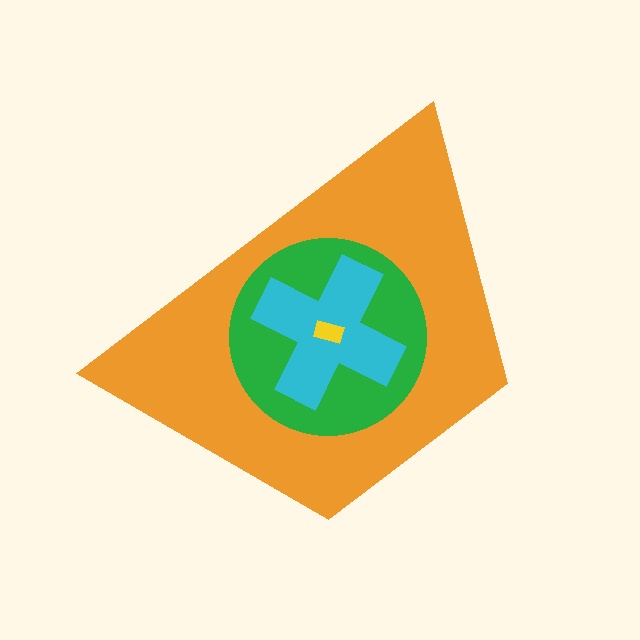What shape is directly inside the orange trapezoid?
The green circle.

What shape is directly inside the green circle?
The cyan cross.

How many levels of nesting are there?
4.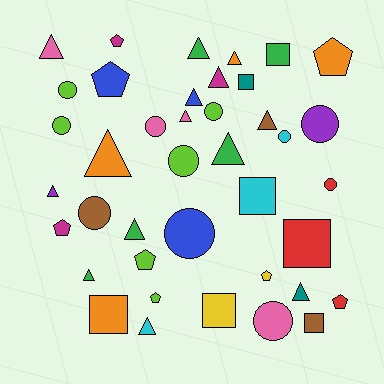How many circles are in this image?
There are 11 circles.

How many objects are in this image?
There are 40 objects.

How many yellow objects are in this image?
There are 2 yellow objects.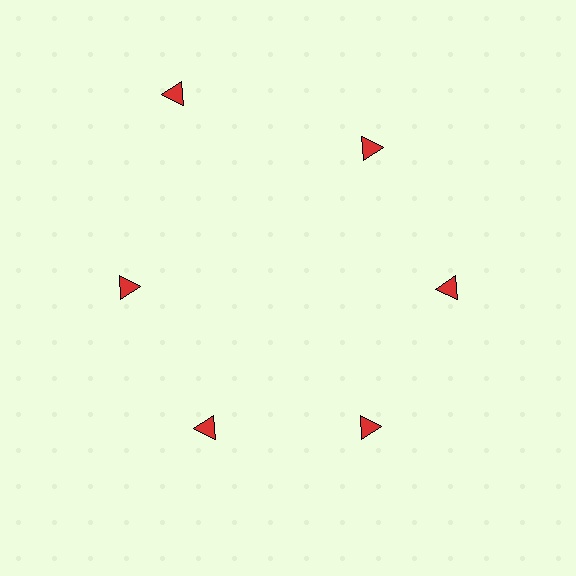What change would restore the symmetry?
The symmetry would be restored by moving it inward, back onto the ring so that all 6 triangles sit at equal angles and equal distance from the center.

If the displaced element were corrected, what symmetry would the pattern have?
It would have 6-fold rotational symmetry — the pattern would map onto itself every 60 degrees.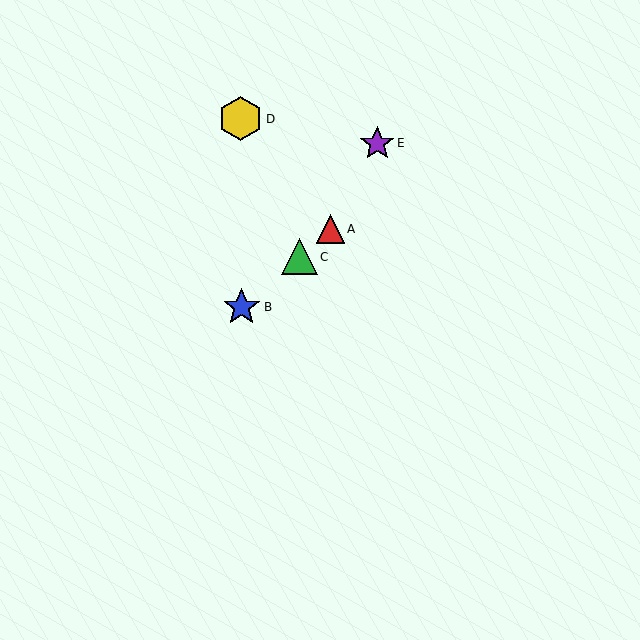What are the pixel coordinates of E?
Object E is at (377, 143).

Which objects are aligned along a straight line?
Objects A, B, C are aligned along a straight line.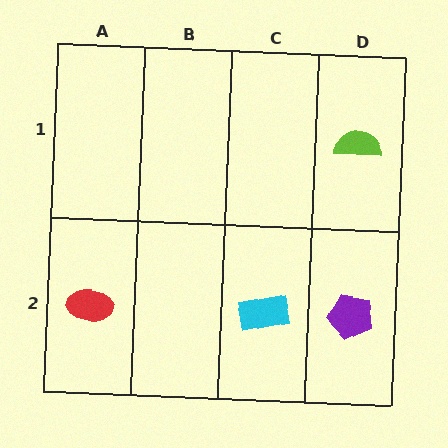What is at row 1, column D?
A lime semicircle.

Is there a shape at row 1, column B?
No, that cell is empty.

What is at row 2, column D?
A purple pentagon.